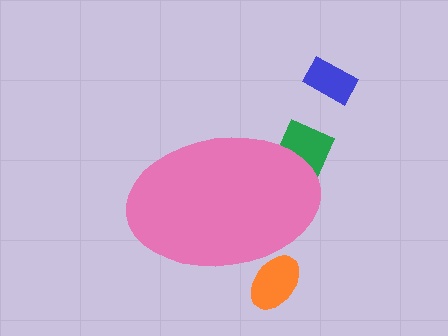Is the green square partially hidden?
Yes, the green square is partially hidden behind the pink ellipse.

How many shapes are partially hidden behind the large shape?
2 shapes are partially hidden.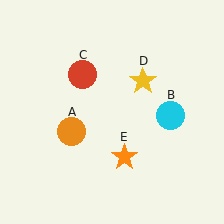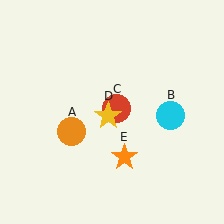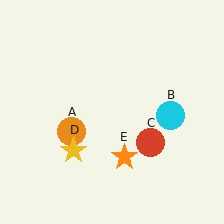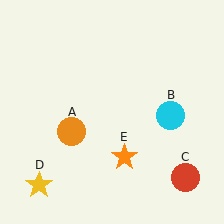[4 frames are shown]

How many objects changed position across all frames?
2 objects changed position: red circle (object C), yellow star (object D).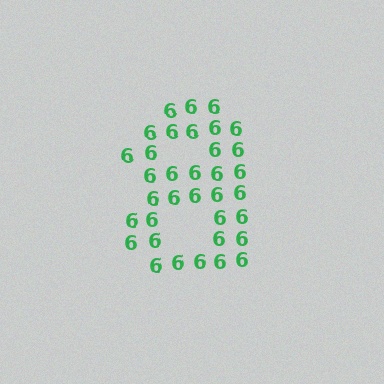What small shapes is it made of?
It is made of small digit 6's.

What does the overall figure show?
The overall figure shows the digit 8.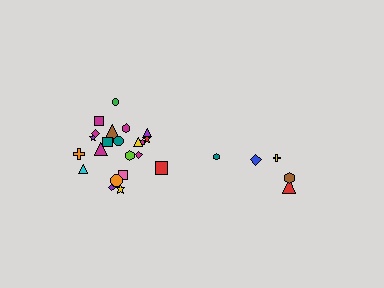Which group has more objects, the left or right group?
The left group.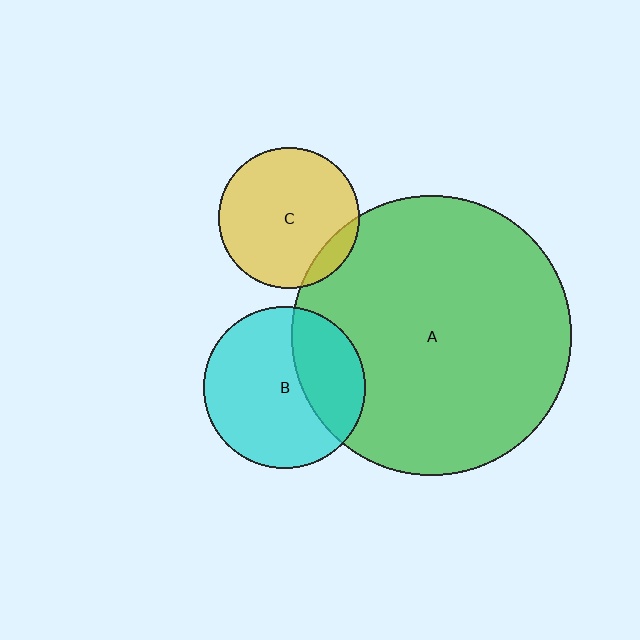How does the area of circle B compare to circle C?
Approximately 1.3 times.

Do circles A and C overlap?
Yes.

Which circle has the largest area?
Circle A (green).